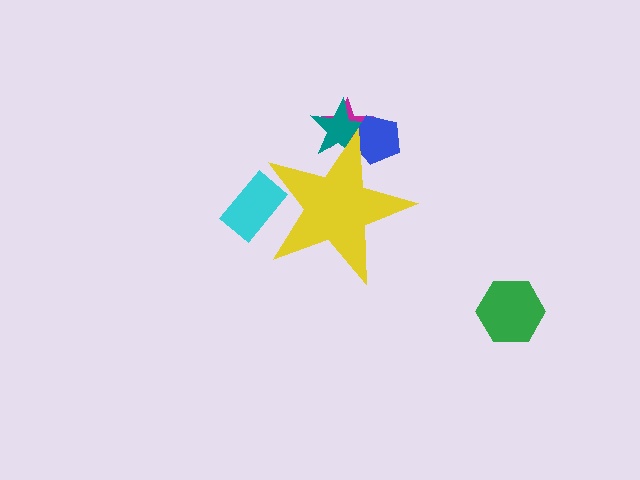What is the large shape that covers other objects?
A yellow star.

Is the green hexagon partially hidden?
No, the green hexagon is fully visible.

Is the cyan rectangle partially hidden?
Yes, the cyan rectangle is partially hidden behind the yellow star.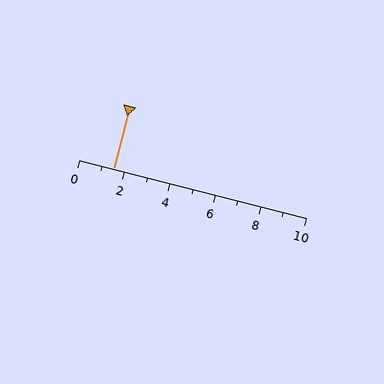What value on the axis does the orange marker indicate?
The marker indicates approximately 1.5.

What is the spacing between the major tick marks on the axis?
The major ticks are spaced 2 apart.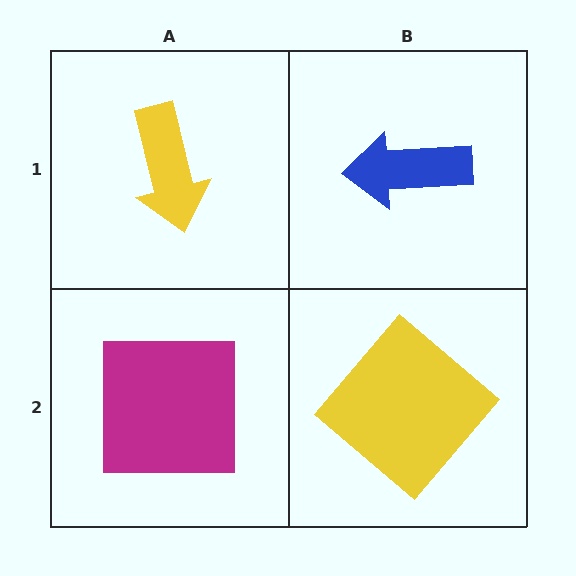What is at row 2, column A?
A magenta square.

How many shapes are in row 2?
2 shapes.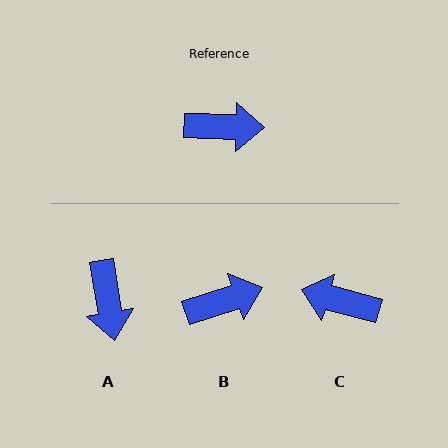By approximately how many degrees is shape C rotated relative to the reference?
Approximately 167 degrees counter-clockwise.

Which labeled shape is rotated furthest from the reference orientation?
C, about 167 degrees away.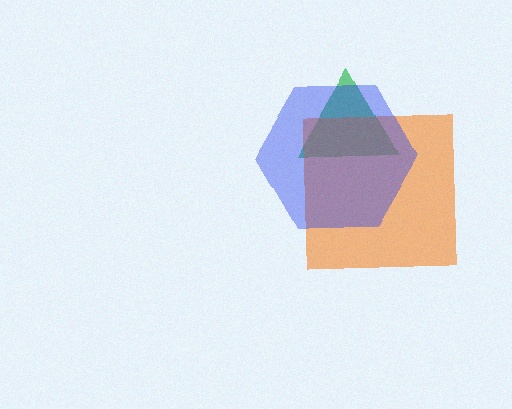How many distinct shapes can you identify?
There are 3 distinct shapes: a green triangle, an orange square, a blue hexagon.